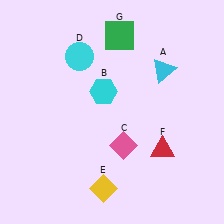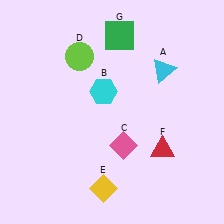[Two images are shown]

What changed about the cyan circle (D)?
In Image 1, D is cyan. In Image 2, it changed to lime.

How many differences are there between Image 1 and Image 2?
There is 1 difference between the two images.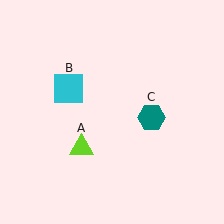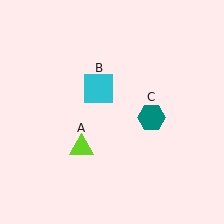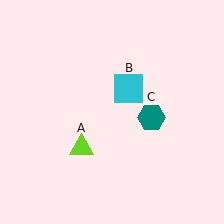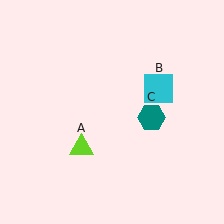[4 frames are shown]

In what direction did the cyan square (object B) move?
The cyan square (object B) moved right.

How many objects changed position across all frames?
1 object changed position: cyan square (object B).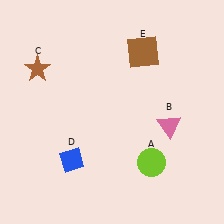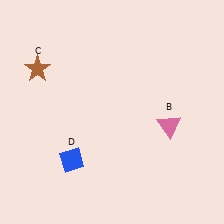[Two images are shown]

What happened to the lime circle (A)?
The lime circle (A) was removed in Image 2. It was in the bottom-right area of Image 1.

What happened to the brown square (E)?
The brown square (E) was removed in Image 2. It was in the top-right area of Image 1.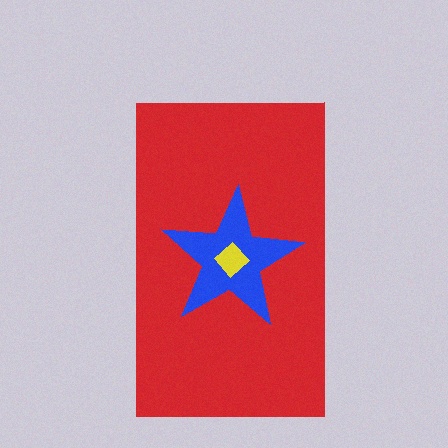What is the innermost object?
The yellow diamond.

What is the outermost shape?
The red rectangle.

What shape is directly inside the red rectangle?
The blue star.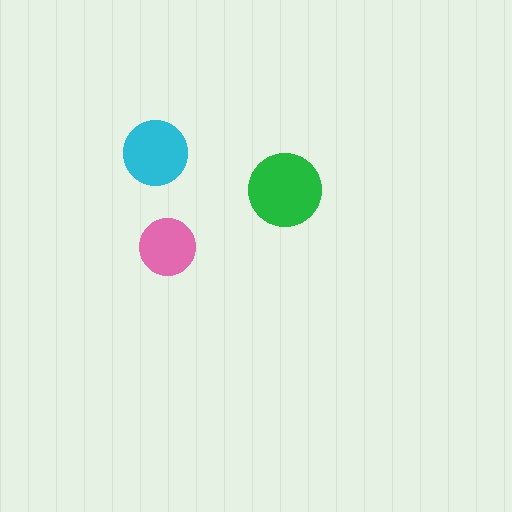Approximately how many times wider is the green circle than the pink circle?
About 1.5 times wider.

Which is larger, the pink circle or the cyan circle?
The cyan one.